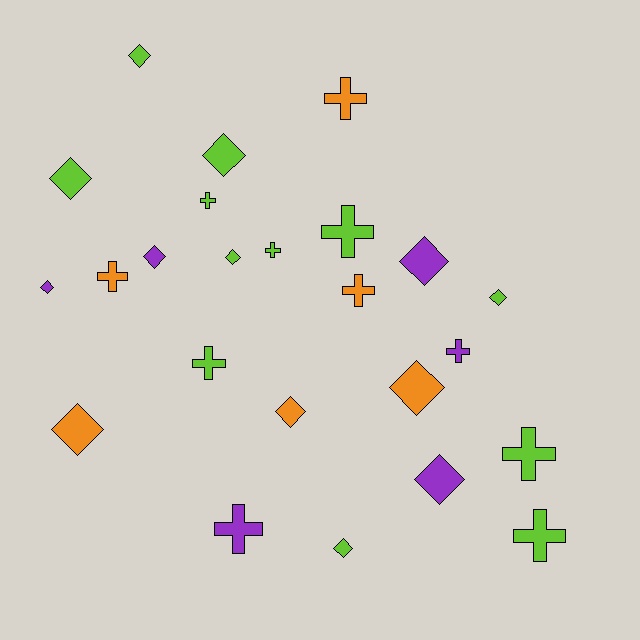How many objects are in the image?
There are 24 objects.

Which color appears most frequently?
Lime, with 12 objects.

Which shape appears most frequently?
Diamond, with 13 objects.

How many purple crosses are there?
There are 2 purple crosses.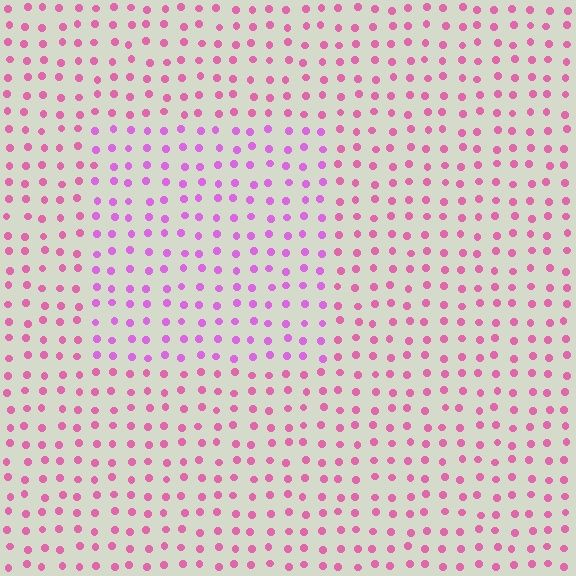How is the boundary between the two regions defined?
The boundary is defined purely by a slight shift in hue (about 30 degrees). Spacing, size, and orientation are identical on both sides.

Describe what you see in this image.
The image is filled with small pink elements in a uniform arrangement. A rectangle-shaped region is visible where the elements are tinted to a slightly different hue, forming a subtle color boundary.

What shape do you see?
I see a rectangle.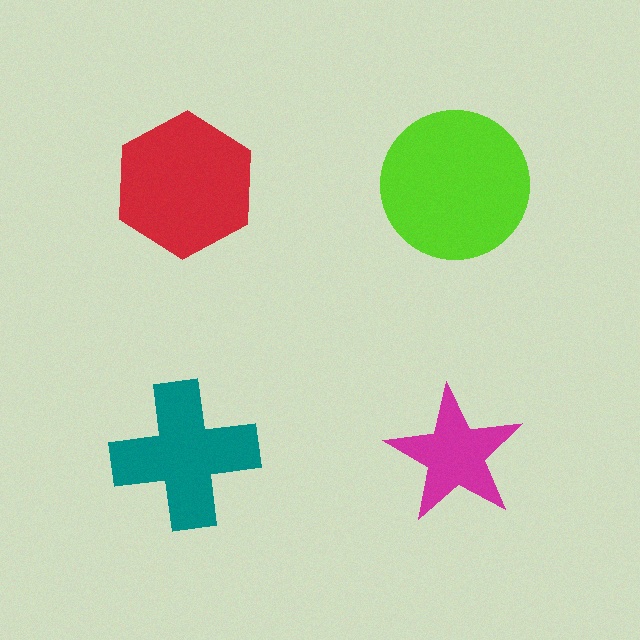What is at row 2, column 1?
A teal cross.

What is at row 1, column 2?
A lime circle.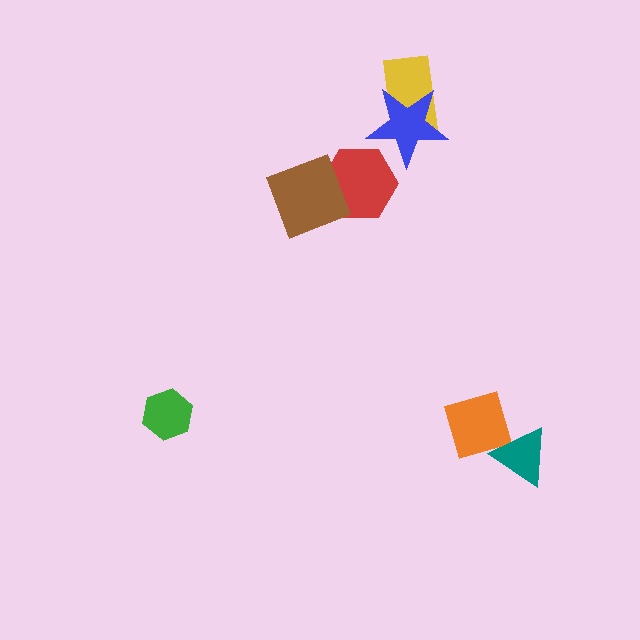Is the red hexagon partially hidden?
Yes, it is partially covered by another shape.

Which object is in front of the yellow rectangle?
The blue star is in front of the yellow rectangle.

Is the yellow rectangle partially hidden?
Yes, it is partially covered by another shape.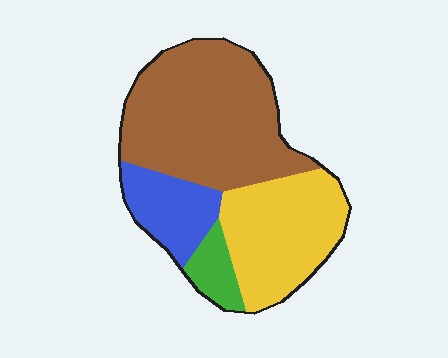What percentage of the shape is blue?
Blue takes up less than a sixth of the shape.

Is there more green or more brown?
Brown.